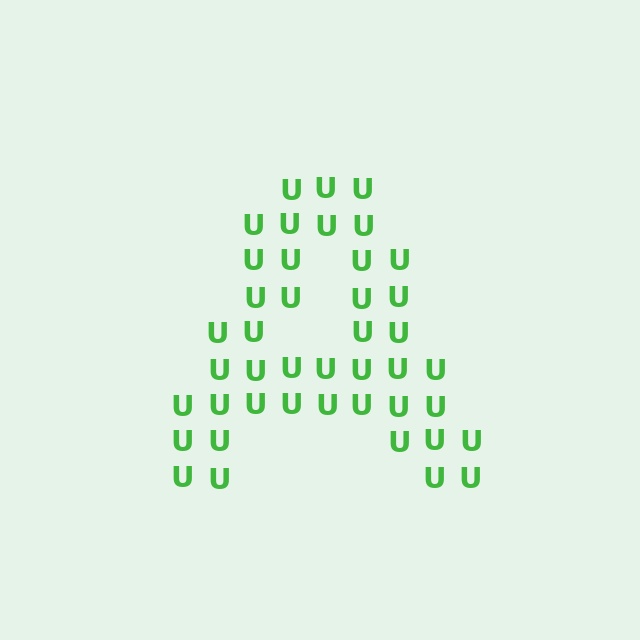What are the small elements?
The small elements are letter U's.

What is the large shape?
The large shape is the letter A.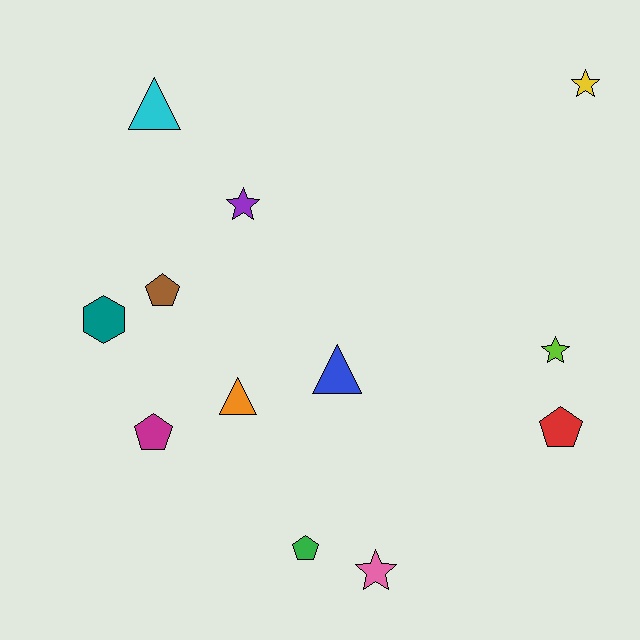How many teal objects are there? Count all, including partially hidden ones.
There is 1 teal object.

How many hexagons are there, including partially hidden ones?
There is 1 hexagon.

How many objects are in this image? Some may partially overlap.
There are 12 objects.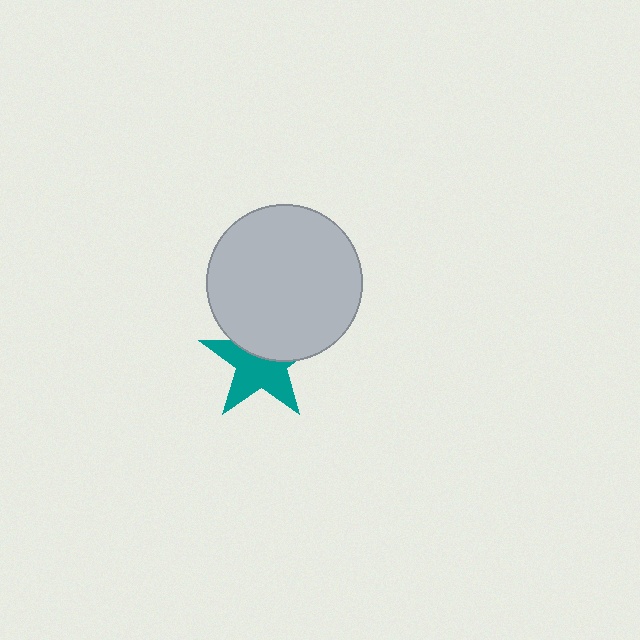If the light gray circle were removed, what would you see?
You would see the complete teal star.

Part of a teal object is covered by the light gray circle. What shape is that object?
It is a star.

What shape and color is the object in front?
The object in front is a light gray circle.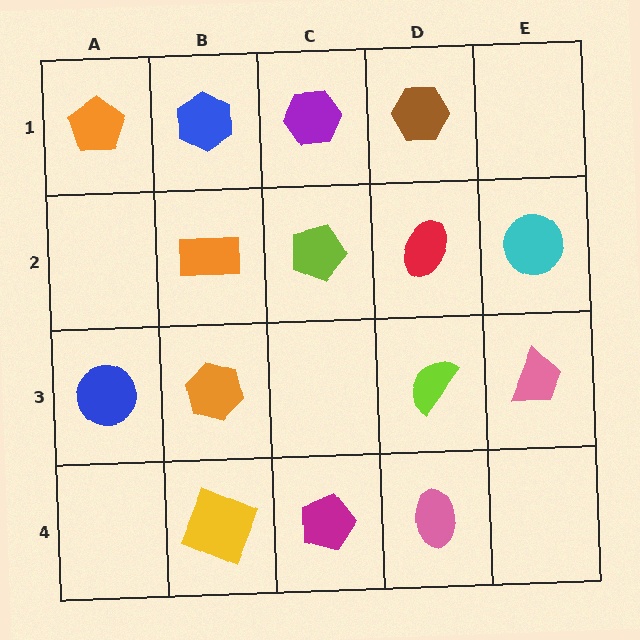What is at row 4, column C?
A magenta pentagon.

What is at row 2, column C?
A lime pentagon.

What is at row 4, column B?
A yellow square.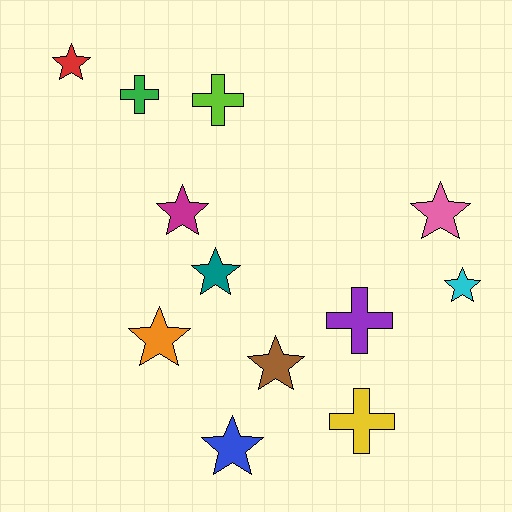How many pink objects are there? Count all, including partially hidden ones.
There is 1 pink object.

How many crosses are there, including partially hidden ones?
There are 4 crosses.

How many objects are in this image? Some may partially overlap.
There are 12 objects.